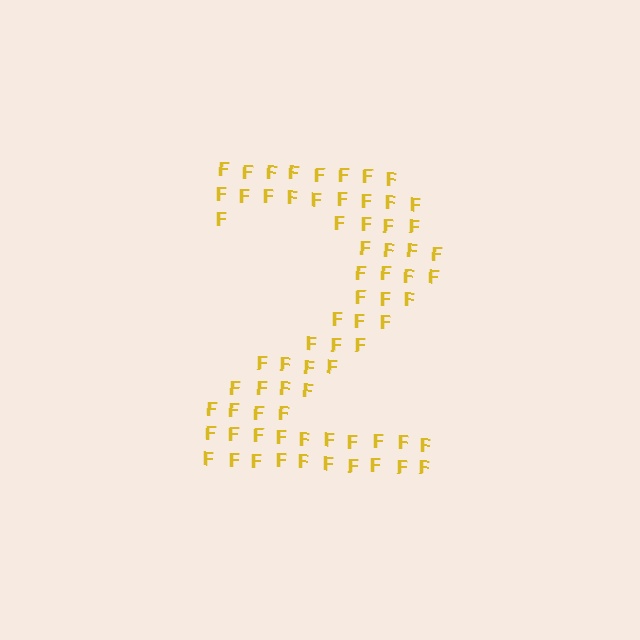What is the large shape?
The large shape is the digit 2.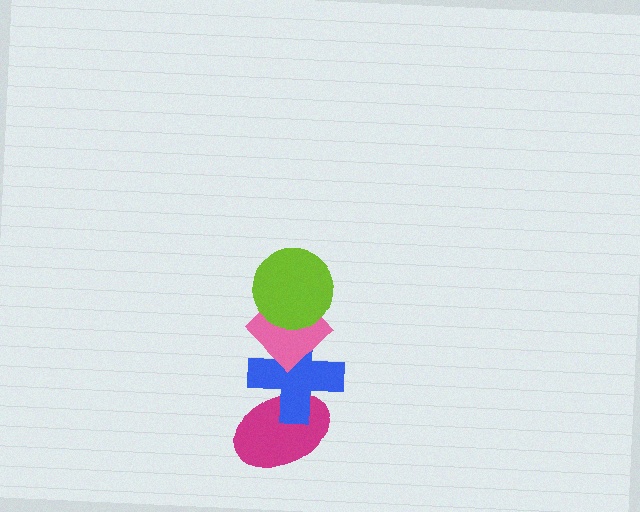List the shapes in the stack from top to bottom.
From top to bottom: the lime circle, the pink diamond, the blue cross, the magenta ellipse.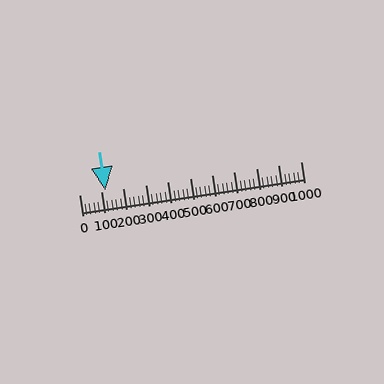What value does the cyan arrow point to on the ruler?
The cyan arrow points to approximately 120.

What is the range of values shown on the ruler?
The ruler shows values from 0 to 1000.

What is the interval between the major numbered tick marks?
The major tick marks are spaced 100 units apart.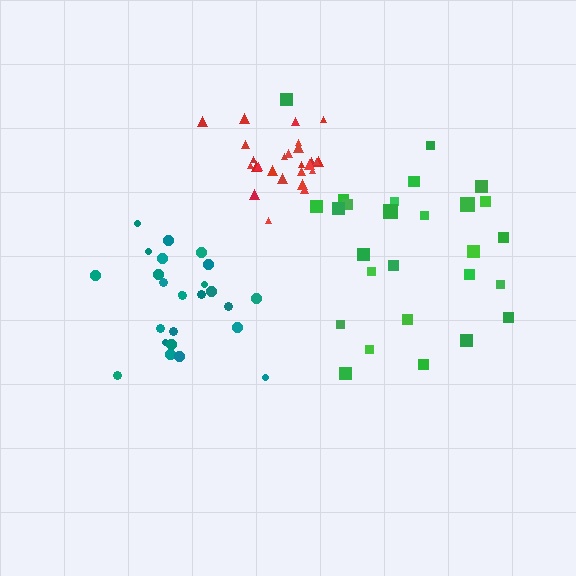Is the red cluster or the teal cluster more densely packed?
Red.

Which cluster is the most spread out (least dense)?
Green.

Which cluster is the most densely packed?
Red.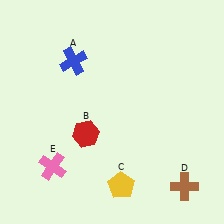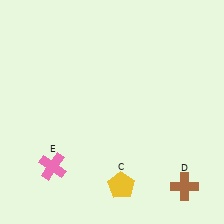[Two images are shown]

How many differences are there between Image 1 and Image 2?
There are 2 differences between the two images.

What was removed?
The red hexagon (B), the blue cross (A) were removed in Image 2.